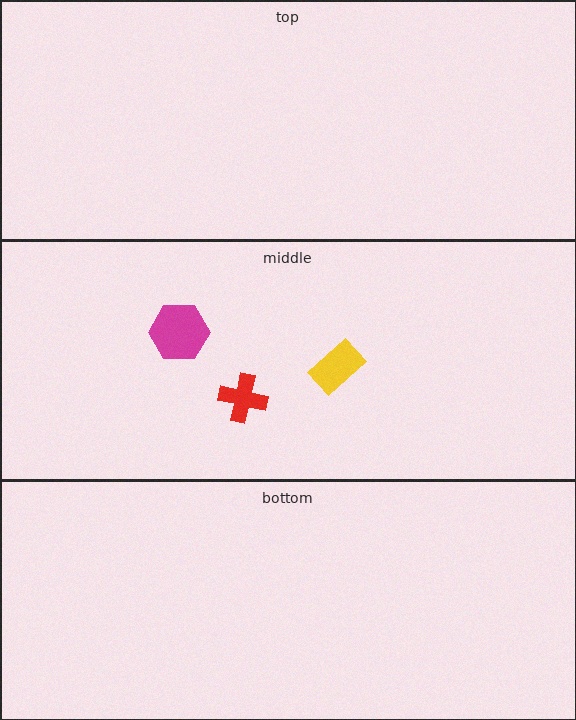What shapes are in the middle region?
The yellow rectangle, the red cross, the magenta hexagon.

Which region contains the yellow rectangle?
The middle region.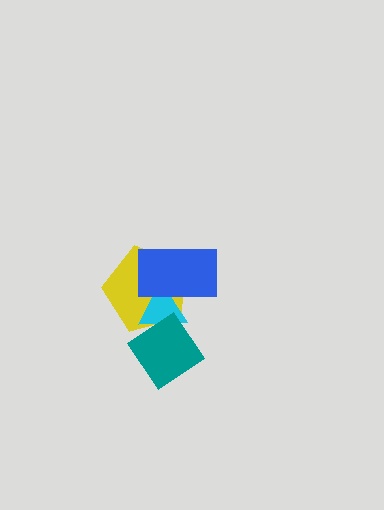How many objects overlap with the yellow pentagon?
3 objects overlap with the yellow pentagon.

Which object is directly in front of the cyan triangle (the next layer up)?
The teal diamond is directly in front of the cyan triangle.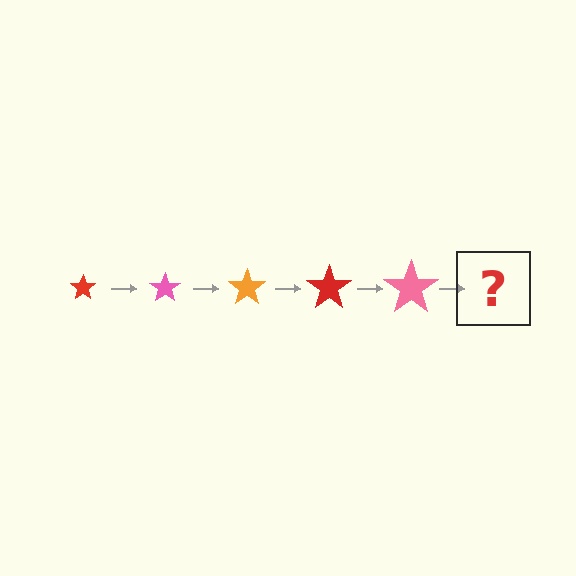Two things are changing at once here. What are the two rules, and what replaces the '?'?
The two rules are that the star grows larger each step and the color cycles through red, pink, and orange. The '?' should be an orange star, larger than the previous one.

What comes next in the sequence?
The next element should be an orange star, larger than the previous one.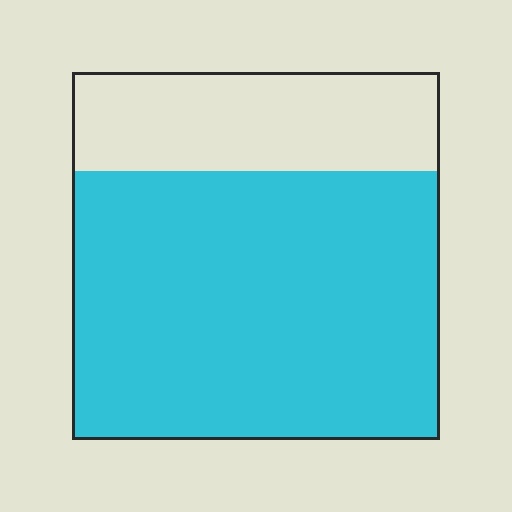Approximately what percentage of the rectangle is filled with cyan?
Approximately 75%.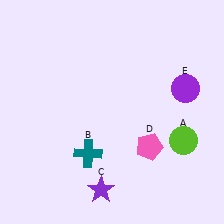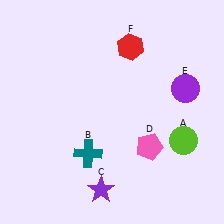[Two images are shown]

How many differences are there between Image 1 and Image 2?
There is 1 difference between the two images.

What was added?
A red hexagon (F) was added in Image 2.